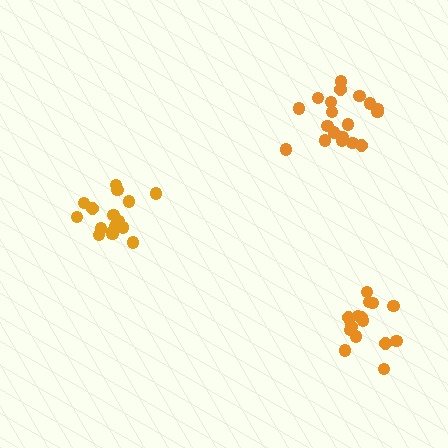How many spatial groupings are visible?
There are 3 spatial groupings.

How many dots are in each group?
Group 1: 16 dots, Group 2: 16 dots, Group 3: 19 dots (51 total).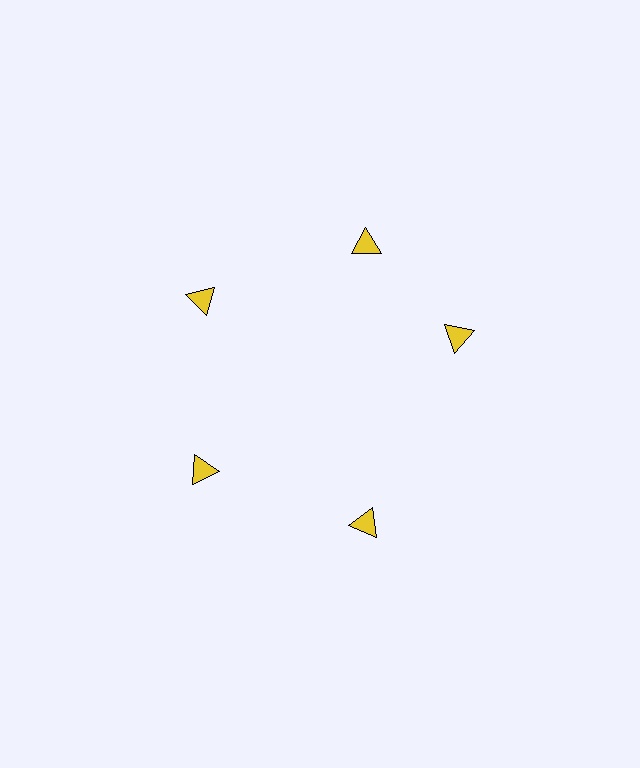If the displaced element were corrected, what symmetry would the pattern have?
It would have 5-fold rotational symmetry — the pattern would map onto itself every 72 degrees.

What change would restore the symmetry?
The symmetry would be restored by rotating it back into even spacing with its neighbors so that all 5 triangles sit at equal angles and equal distance from the center.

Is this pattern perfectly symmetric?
No. The 5 yellow triangles are arranged in a ring, but one element near the 3 o'clock position is rotated out of alignment along the ring, breaking the 5-fold rotational symmetry.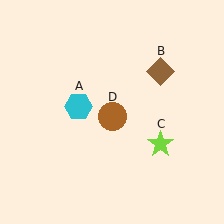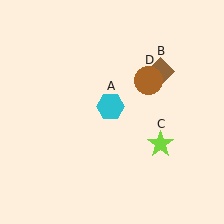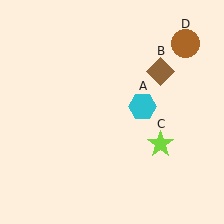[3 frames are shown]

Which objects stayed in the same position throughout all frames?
Brown diamond (object B) and lime star (object C) remained stationary.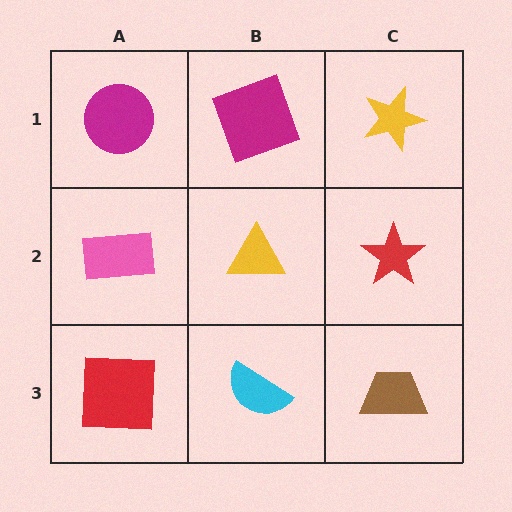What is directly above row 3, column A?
A pink rectangle.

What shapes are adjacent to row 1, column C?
A red star (row 2, column C), a magenta square (row 1, column B).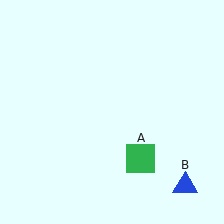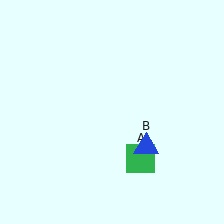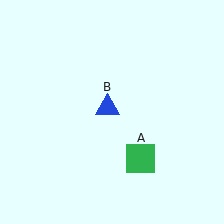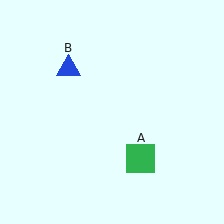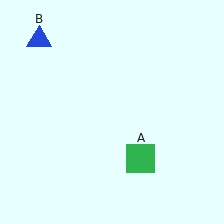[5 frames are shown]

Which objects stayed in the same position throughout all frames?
Green square (object A) remained stationary.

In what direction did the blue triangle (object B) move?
The blue triangle (object B) moved up and to the left.